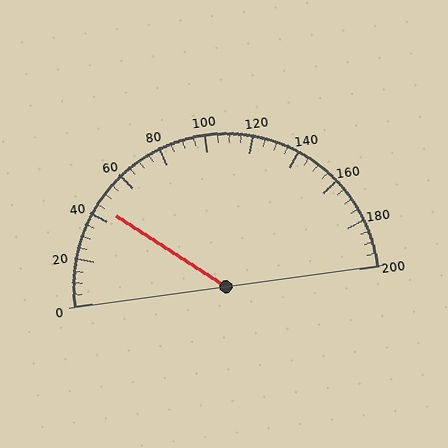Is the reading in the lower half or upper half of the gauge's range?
The reading is in the lower half of the range (0 to 200).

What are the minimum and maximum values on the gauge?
The gauge ranges from 0 to 200.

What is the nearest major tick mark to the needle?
The nearest major tick mark is 40.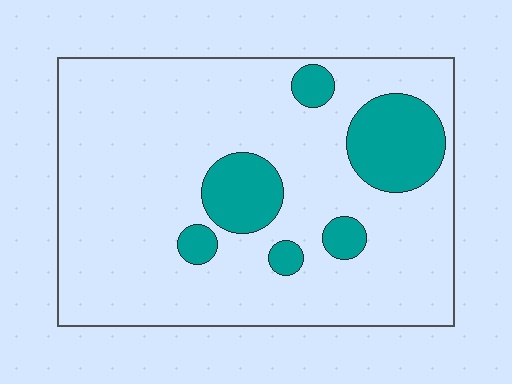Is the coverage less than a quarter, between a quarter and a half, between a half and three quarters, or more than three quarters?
Less than a quarter.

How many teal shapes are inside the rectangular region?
6.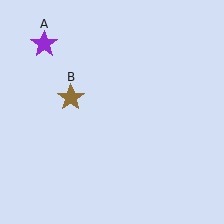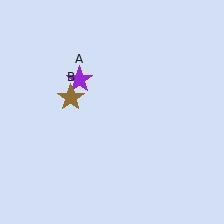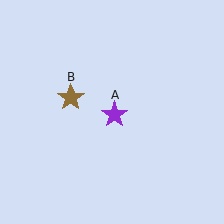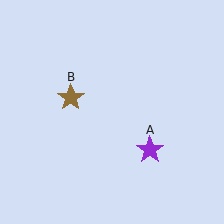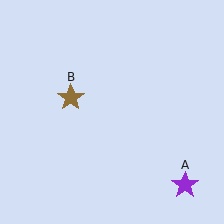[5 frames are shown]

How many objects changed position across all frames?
1 object changed position: purple star (object A).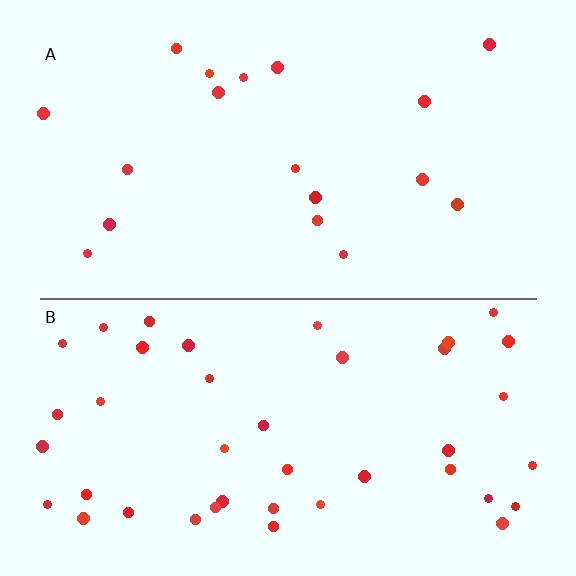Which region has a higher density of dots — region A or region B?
B (the bottom).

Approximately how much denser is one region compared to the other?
Approximately 2.3× — region B over region A.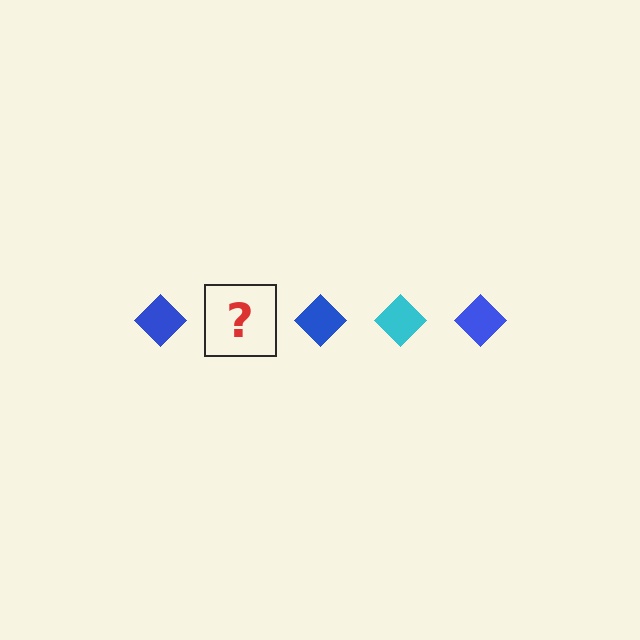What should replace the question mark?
The question mark should be replaced with a cyan diamond.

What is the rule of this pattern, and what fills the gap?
The rule is that the pattern cycles through blue, cyan diamonds. The gap should be filled with a cyan diamond.